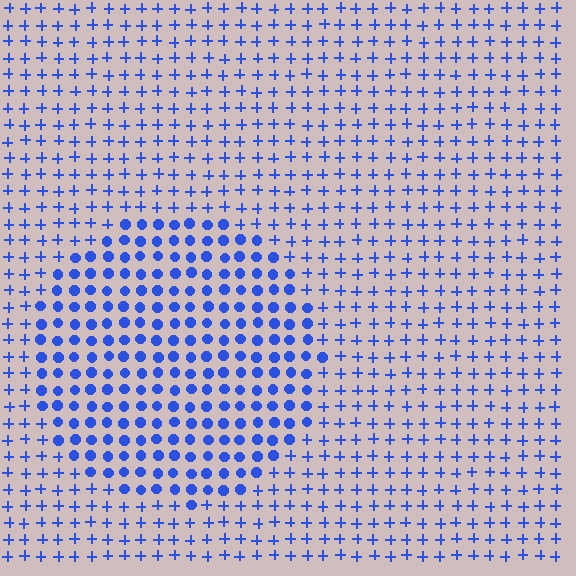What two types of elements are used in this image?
The image uses circles inside the circle region and plus signs outside it.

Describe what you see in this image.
The image is filled with small blue elements arranged in a uniform grid. A circle-shaped region contains circles, while the surrounding area contains plus signs. The boundary is defined purely by the change in element shape.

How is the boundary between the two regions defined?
The boundary is defined by a change in element shape: circles inside vs. plus signs outside. All elements share the same color and spacing.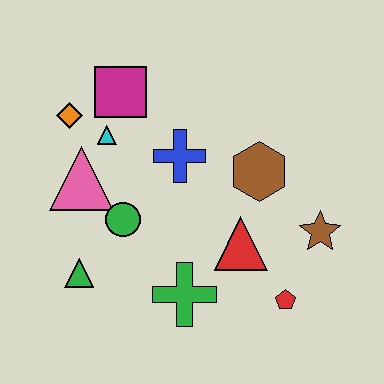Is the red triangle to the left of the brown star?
Yes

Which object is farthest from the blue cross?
The red pentagon is farthest from the blue cross.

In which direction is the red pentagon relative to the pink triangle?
The red pentagon is to the right of the pink triangle.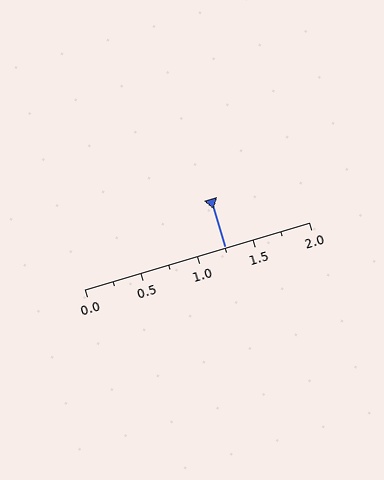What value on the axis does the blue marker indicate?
The marker indicates approximately 1.25.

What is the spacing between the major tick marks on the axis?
The major ticks are spaced 0.5 apart.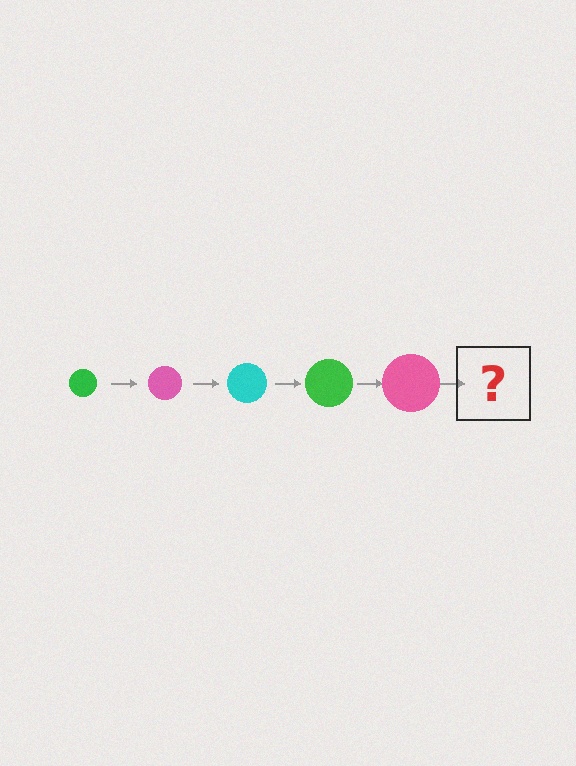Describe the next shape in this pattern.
It should be a cyan circle, larger than the previous one.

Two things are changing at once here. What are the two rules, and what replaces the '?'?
The two rules are that the circle grows larger each step and the color cycles through green, pink, and cyan. The '?' should be a cyan circle, larger than the previous one.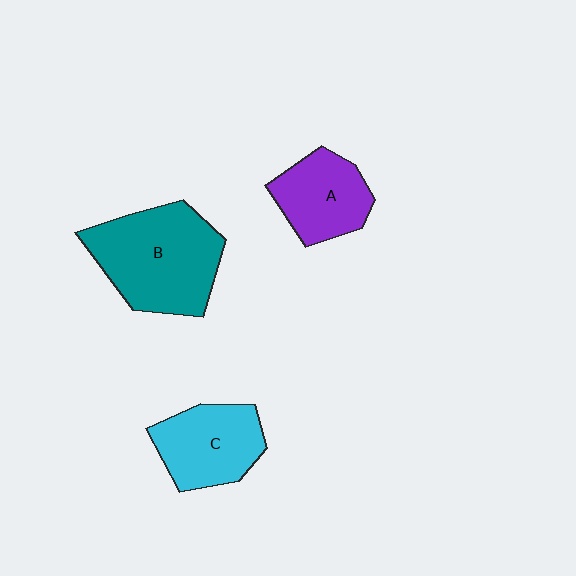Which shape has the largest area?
Shape B (teal).